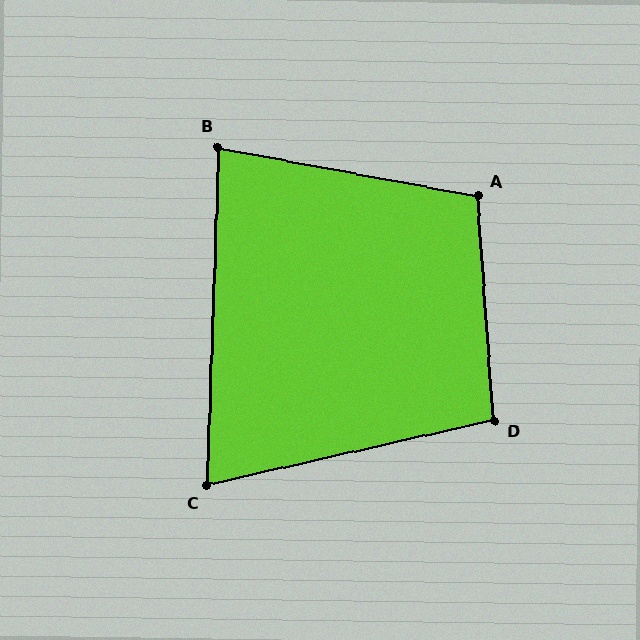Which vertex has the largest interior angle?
A, at approximately 105 degrees.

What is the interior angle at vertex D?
Approximately 99 degrees (obtuse).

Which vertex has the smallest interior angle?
C, at approximately 75 degrees.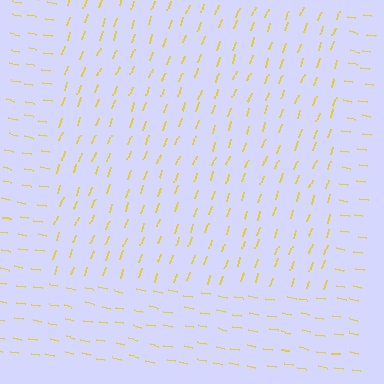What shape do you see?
I see a rectangle.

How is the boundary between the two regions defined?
The boundary is defined purely by a change in line orientation (approximately 81 degrees difference). All lines are the same color and thickness.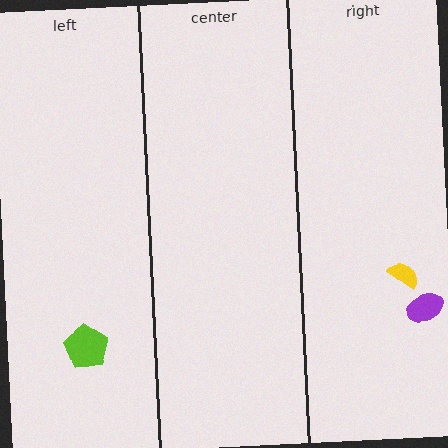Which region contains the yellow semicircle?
The right region.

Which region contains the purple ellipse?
The right region.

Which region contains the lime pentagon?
The left region.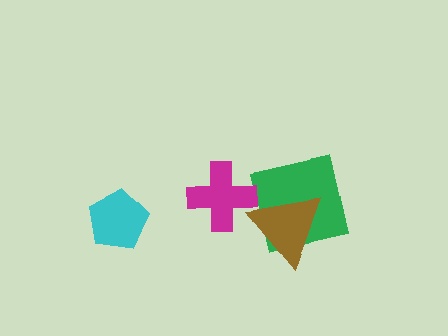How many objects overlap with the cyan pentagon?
0 objects overlap with the cyan pentagon.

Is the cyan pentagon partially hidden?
No, no other shape covers it.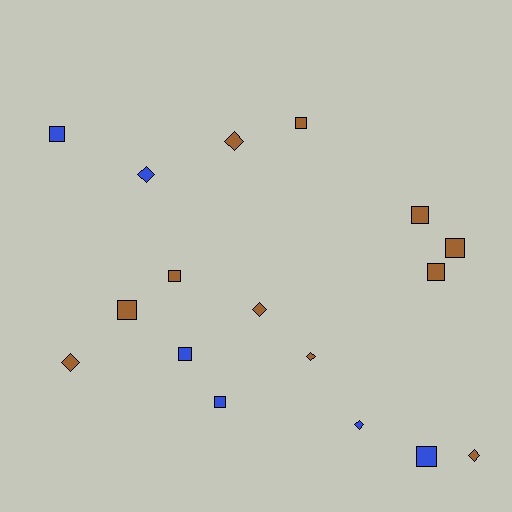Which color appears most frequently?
Brown, with 11 objects.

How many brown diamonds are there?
There are 5 brown diamonds.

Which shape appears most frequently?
Square, with 10 objects.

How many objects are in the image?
There are 17 objects.